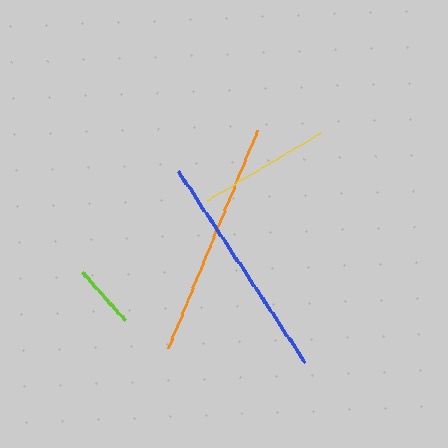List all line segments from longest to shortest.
From longest to shortest: orange, blue, yellow, lime.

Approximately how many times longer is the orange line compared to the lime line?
The orange line is approximately 3.7 times the length of the lime line.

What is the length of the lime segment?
The lime segment is approximately 65 pixels long.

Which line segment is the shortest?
The lime line is the shortest at approximately 65 pixels.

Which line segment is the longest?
The orange line is the longest at approximately 237 pixels.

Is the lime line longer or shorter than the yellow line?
The yellow line is longer than the lime line.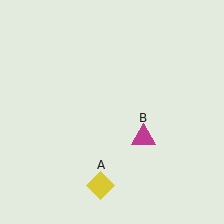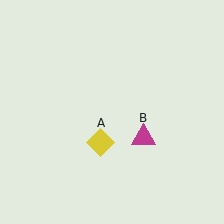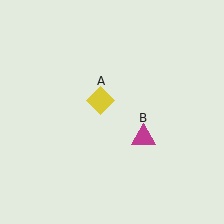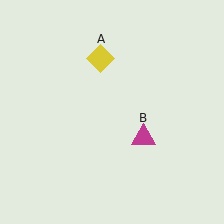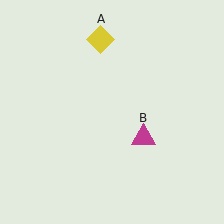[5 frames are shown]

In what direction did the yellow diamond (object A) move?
The yellow diamond (object A) moved up.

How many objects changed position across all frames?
1 object changed position: yellow diamond (object A).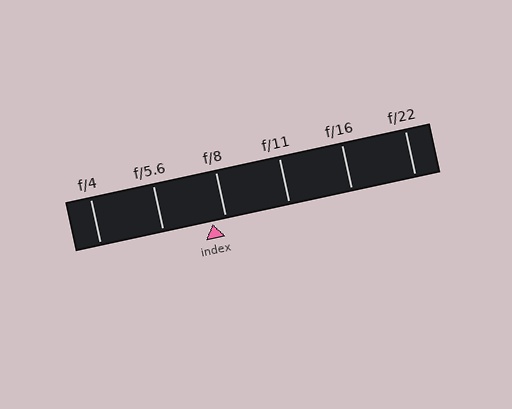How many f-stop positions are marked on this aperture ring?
There are 6 f-stop positions marked.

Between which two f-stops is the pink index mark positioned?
The index mark is between f/5.6 and f/8.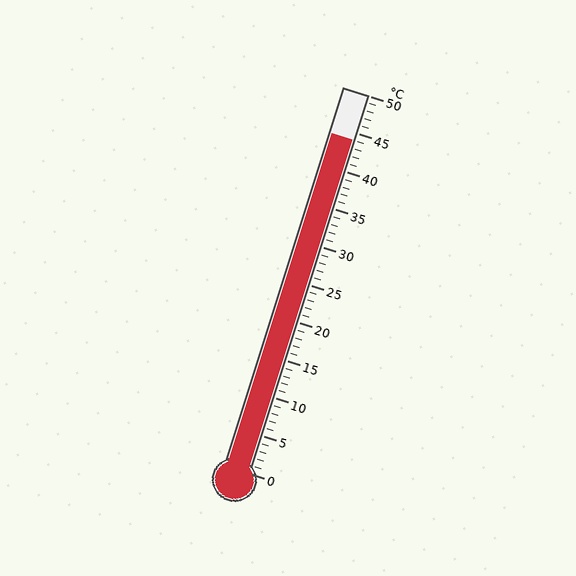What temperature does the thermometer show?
The thermometer shows approximately 44°C.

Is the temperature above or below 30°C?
The temperature is above 30°C.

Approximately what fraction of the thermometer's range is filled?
The thermometer is filled to approximately 90% of its range.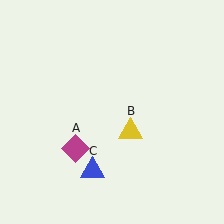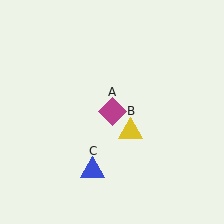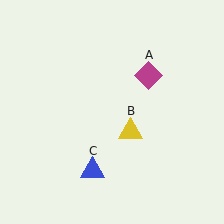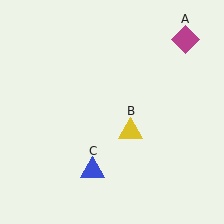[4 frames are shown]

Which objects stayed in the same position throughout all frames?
Yellow triangle (object B) and blue triangle (object C) remained stationary.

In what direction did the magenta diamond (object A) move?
The magenta diamond (object A) moved up and to the right.